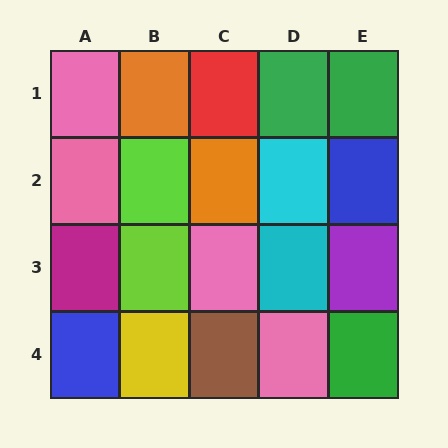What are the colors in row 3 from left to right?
Magenta, lime, pink, cyan, purple.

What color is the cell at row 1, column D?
Green.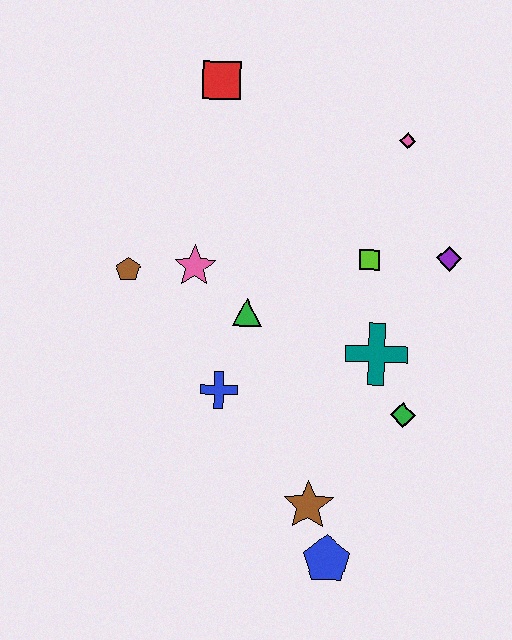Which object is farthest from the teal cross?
The red square is farthest from the teal cross.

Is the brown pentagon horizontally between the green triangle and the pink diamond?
No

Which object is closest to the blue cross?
The green triangle is closest to the blue cross.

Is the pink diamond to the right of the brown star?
Yes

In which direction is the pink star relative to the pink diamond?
The pink star is to the left of the pink diamond.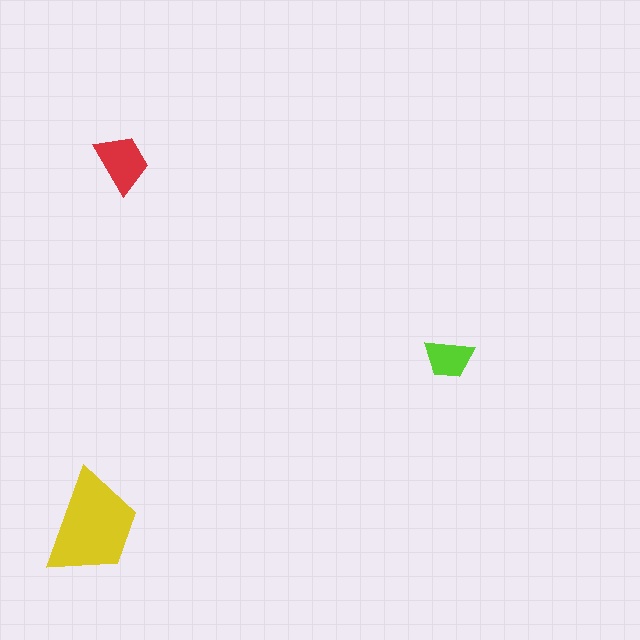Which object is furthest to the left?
The yellow trapezoid is leftmost.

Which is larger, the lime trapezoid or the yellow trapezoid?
The yellow one.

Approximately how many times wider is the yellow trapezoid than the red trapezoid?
About 2 times wider.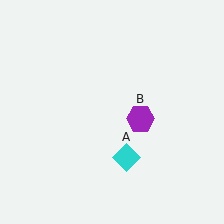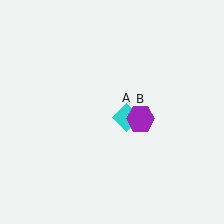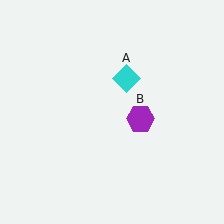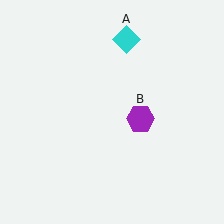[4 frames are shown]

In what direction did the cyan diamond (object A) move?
The cyan diamond (object A) moved up.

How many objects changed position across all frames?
1 object changed position: cyan diamond (object A).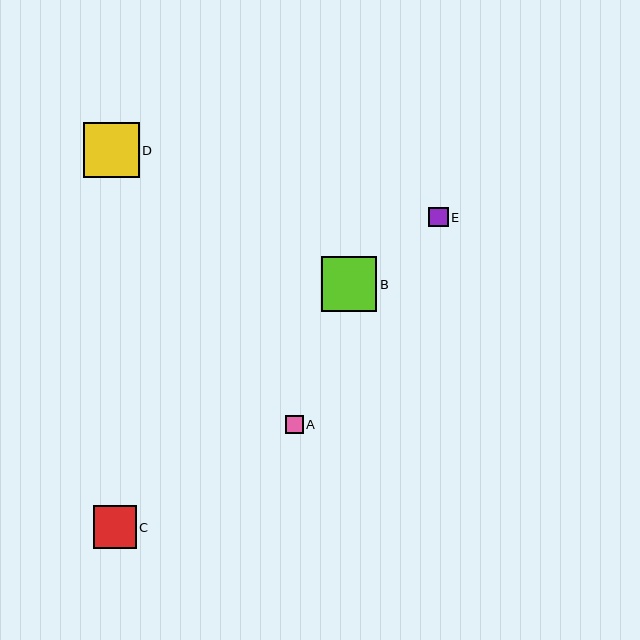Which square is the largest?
Square D is the largest with a size of approximately 55 pixels.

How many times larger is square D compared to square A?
Square D is approximately 3.1 times the size of square A.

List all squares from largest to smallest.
From largest to smallest: D, B, C, E, A.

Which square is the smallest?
Square A is the smallest with a size of approximately 18 pixels.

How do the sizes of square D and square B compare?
Square D and square B are approximately the same size.